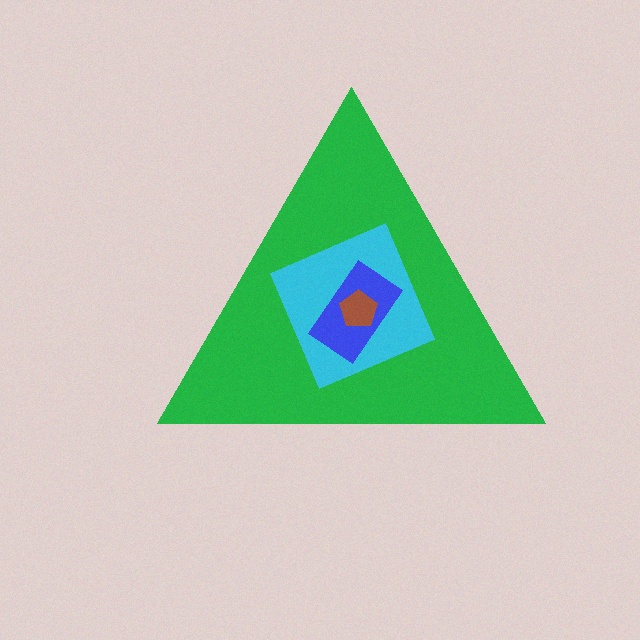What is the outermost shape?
The green triangle.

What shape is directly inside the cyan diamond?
The blue rectangle.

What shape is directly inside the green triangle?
The cyan diamond.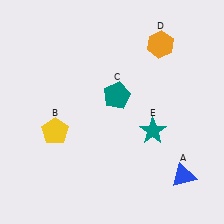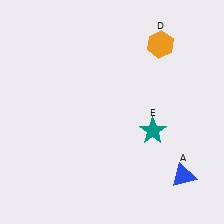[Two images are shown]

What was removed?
The yellow pentagon (B), the teal pentagon (C) were removed in Image 2.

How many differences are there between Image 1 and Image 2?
There are 2 differences between the two images.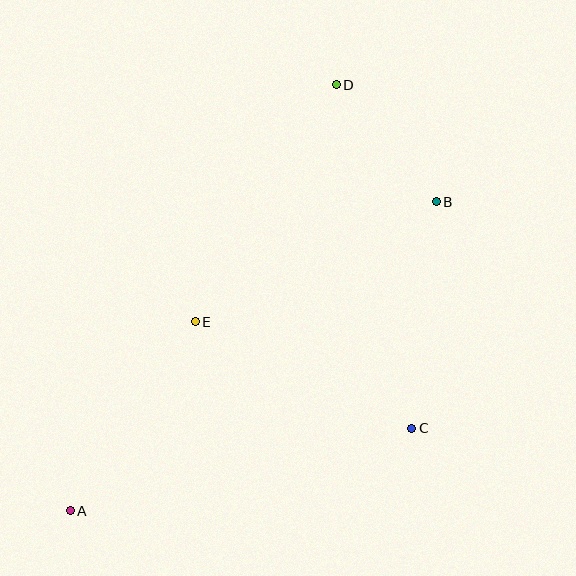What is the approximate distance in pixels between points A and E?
The distance between A and E is approximately 227 pixels.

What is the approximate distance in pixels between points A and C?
The distance between A and C is approximately 351 pixels.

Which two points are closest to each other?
Points B and D are closest to each other.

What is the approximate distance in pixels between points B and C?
The distance between B and C is approximately 228 pixels.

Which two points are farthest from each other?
Points A and D are farthest from each other.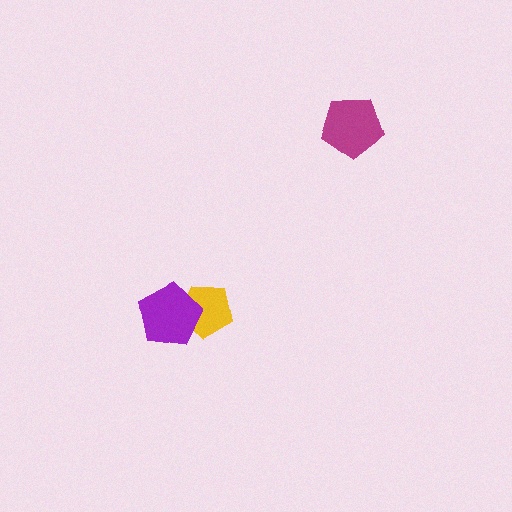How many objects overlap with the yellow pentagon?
1 object overlaps with the yellow pentagon.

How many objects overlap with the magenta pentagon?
0 objects overlap with the magenta pentagon.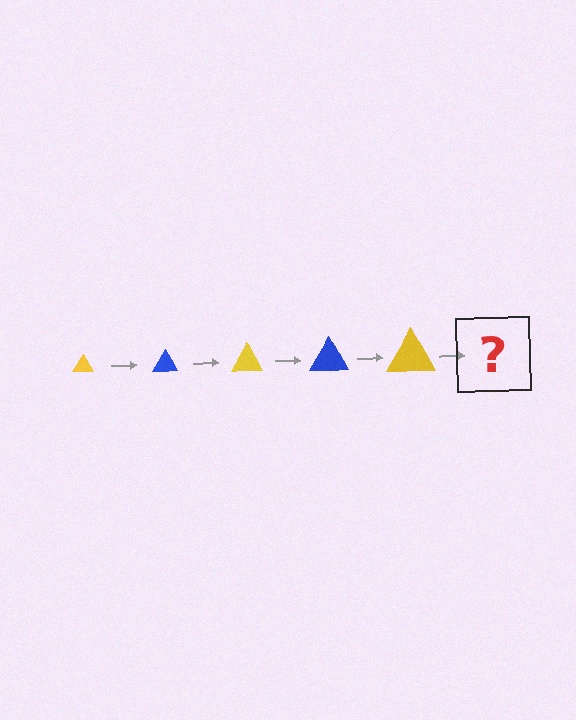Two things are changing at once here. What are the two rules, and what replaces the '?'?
The two rules are that the triangle grows larger each step and the color cycles through yellow and blue. The '?' should be a blue triangle, larger than the previous one.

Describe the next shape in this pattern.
It should be a blue triangle, larger than the previous one.